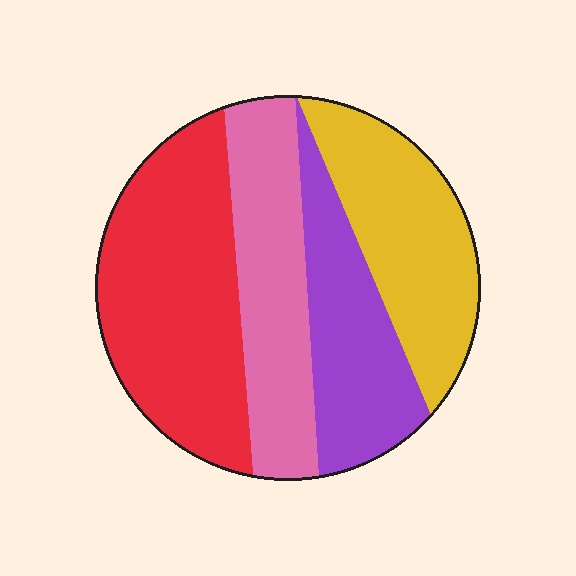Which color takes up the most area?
Red, at roughly 35%.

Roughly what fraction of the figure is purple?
Purple covers about 20% of the figure.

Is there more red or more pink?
Red.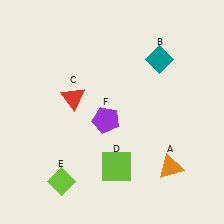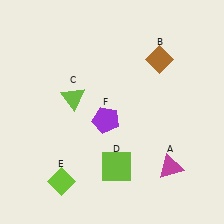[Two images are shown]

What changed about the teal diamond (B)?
In Image 1, B is teal. In Image 2, it changed to brown.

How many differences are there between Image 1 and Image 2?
There are 3 differences between the two images.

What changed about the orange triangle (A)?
In Image 1, A is orange. In Image 2, it changed to magenta.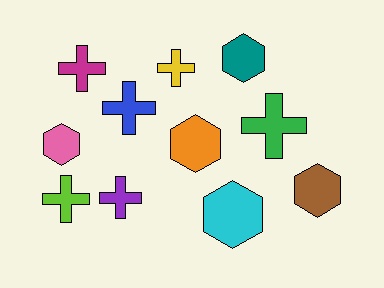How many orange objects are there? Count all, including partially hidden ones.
There is 1 orange object.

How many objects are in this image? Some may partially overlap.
There are 11 objects.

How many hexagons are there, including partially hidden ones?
There are 5 hexagons.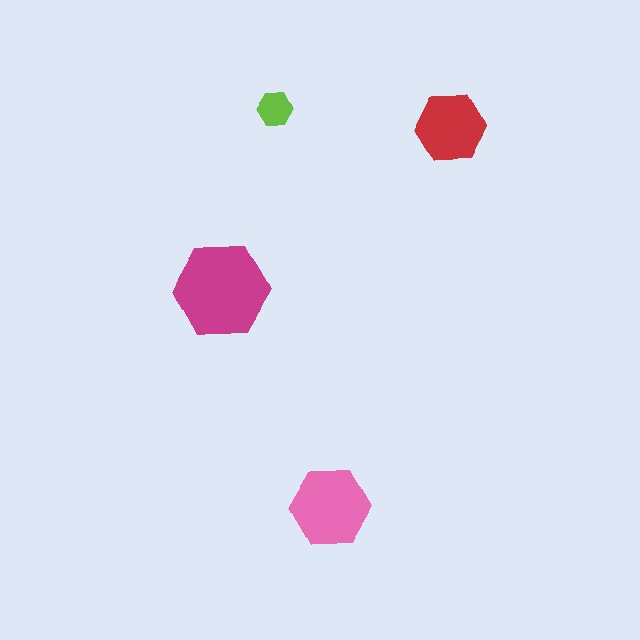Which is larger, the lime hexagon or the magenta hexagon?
The magenta one.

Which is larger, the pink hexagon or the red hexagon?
The pink one.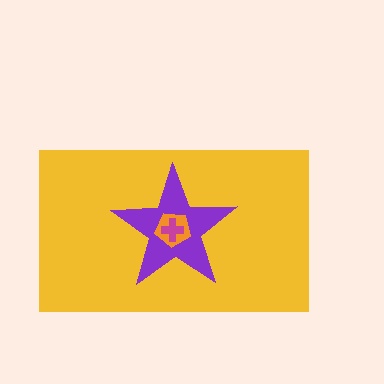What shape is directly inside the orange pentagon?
The magenta cross.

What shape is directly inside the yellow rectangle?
The purple star.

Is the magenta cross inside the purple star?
Yes.